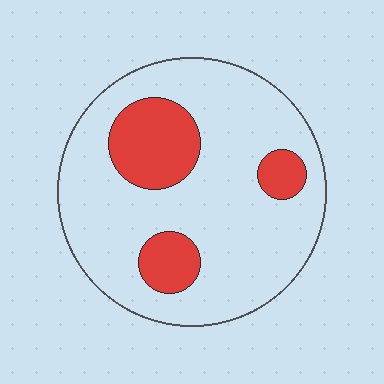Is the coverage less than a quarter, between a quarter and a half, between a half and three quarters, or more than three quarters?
Less than a quarter.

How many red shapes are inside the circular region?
3.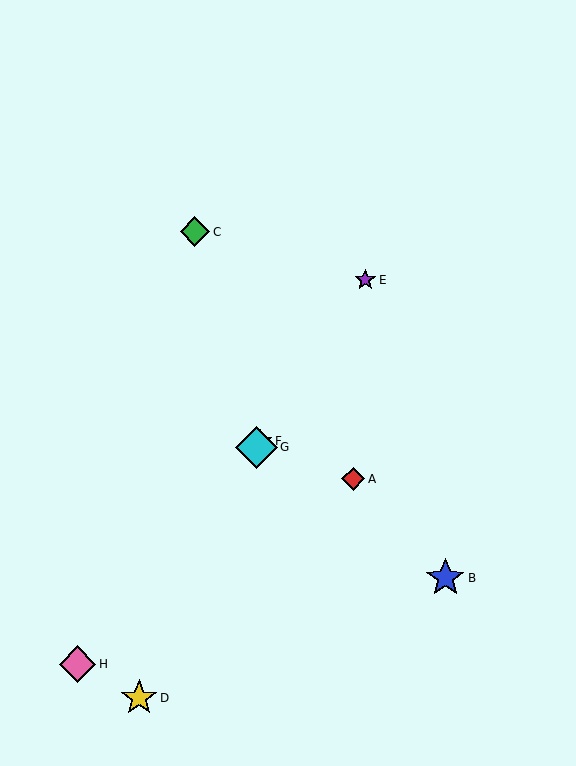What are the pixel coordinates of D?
Object D is at (139, 698).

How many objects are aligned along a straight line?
3 objects (E, F, G) are aligned along a straight line.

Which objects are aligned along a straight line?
Objects E, F, G are aligned along a straight line.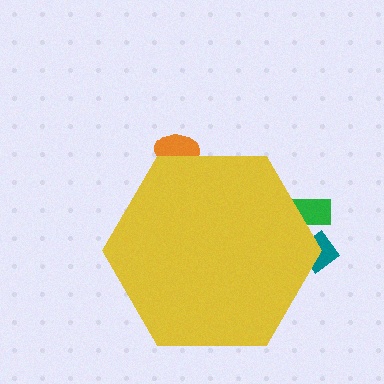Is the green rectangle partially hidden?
Yes, the green rectangle is partially hidden behind the yellow hexagon.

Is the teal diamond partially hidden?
Yes, the teal diamond is partially hidden behind the yellow hexagon.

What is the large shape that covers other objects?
A yellow hexagon.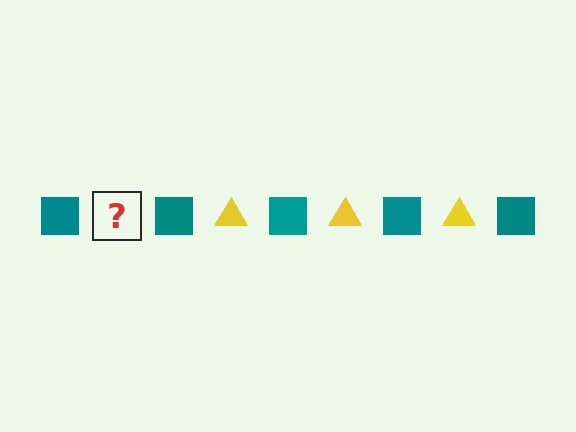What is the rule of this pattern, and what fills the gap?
The rule is that the pattern alternates between teal square and yellow triangle. The gap should be filled with a yellow triangle.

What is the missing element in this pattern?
The missing element is a yellow triangle.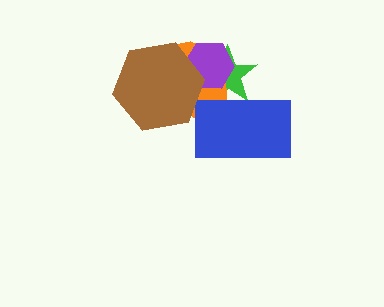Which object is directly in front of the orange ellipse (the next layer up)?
The purple hexagon is directly in front of the orange ellipse.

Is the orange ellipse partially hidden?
Yes, it is partially covered by another shape.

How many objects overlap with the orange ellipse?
4 objects overlap with the orange ellipse.